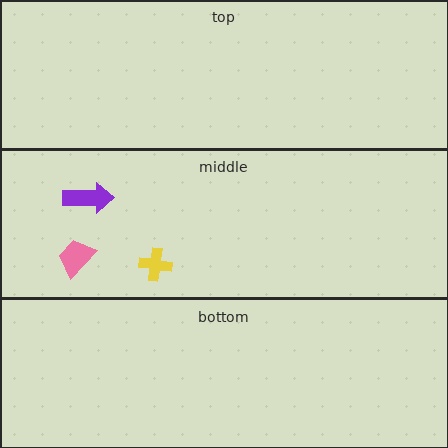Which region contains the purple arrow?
The middle region.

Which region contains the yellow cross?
The middle region.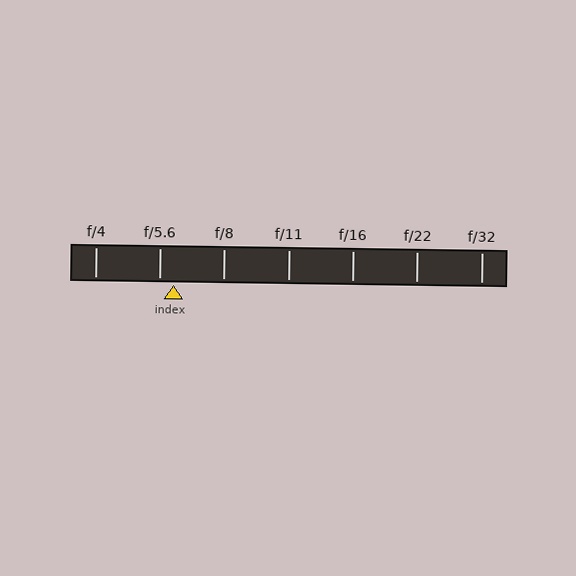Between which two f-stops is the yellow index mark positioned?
The index mark is between f/5.6 and f/8.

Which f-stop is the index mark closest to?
The index mark is closest to f/5.6.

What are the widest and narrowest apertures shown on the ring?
The widest aperture shown is f/4 and the narrowest is f/32.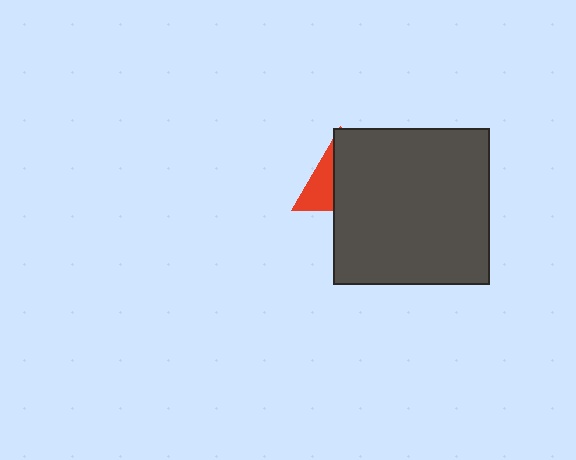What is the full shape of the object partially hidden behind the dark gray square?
The partially hidden object is a red triangle.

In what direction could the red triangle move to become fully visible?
The red triangle could move left. That would shift it out from behind the dark gray square entirely.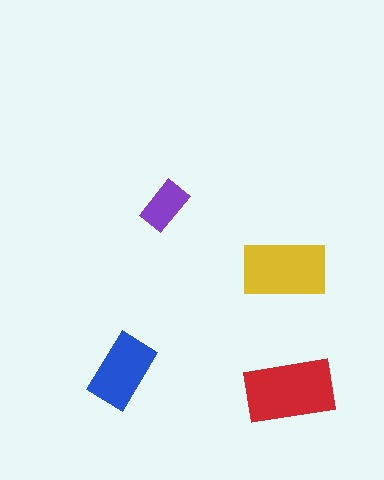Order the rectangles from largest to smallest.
the red one, the yellow one, the blue one, the purple one.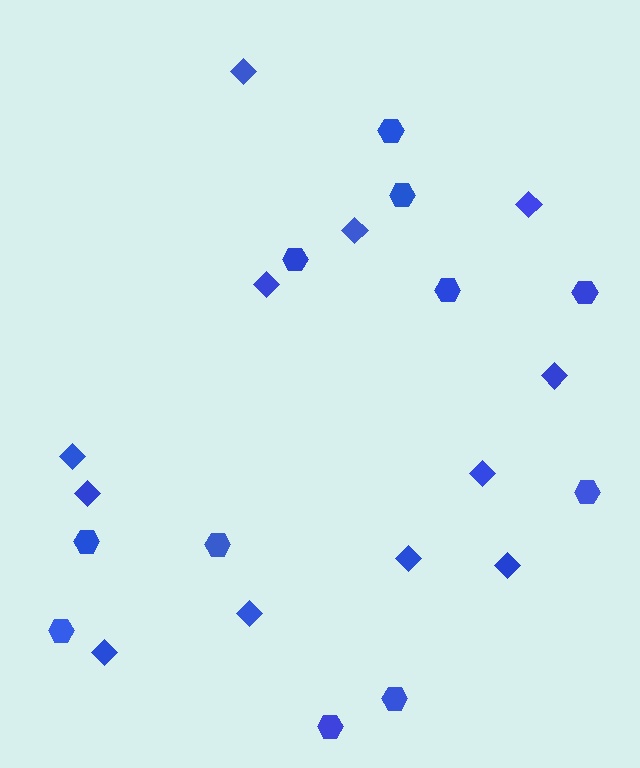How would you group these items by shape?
There are 2 groups: one group of diamonds (12) and one group of hexagons (11).